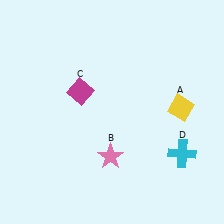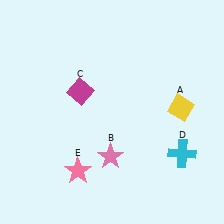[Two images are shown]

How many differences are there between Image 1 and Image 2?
There is 1 difference between the two images.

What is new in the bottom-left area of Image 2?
A pink star (E) was added in the bottom-left area of Image 2.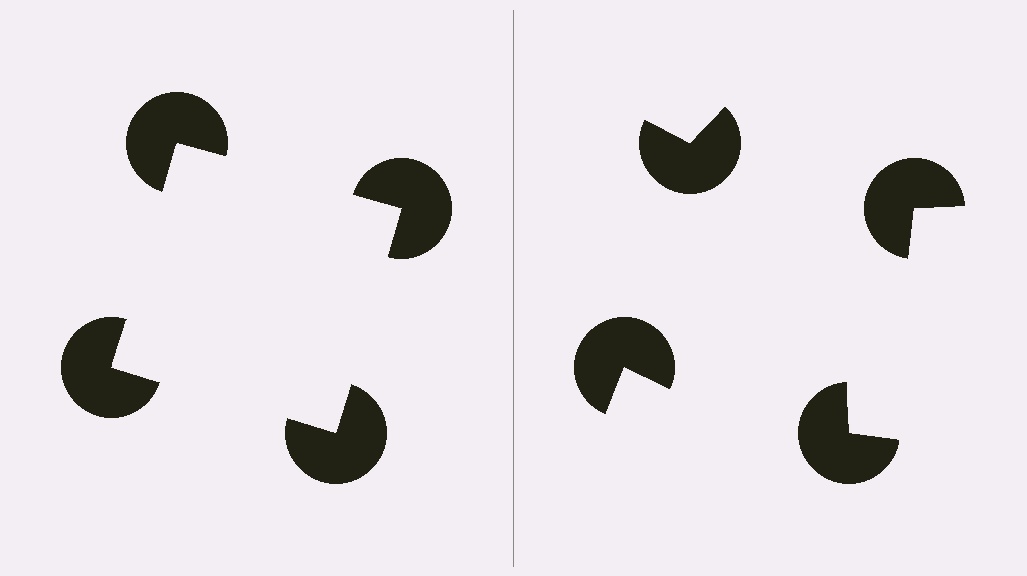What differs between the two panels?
The pac-man discs are positioned identically on both sides; only the wedge orientations differ. On the left they align to a square; on the right they are misaligned.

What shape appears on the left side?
An illusory square.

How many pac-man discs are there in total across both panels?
8 — 4 on each side.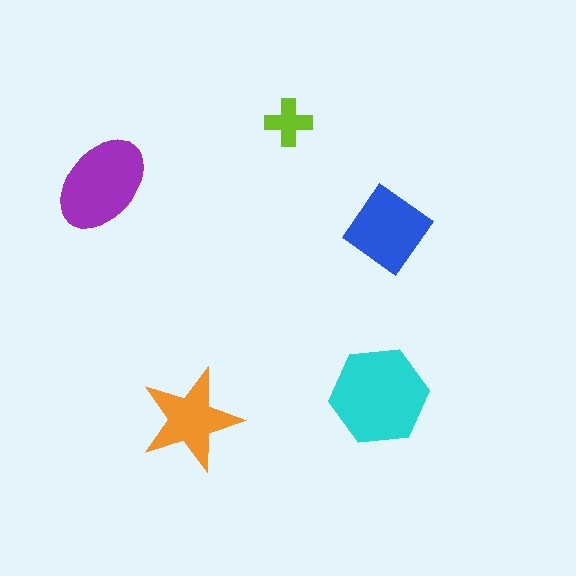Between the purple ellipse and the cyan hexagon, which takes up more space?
The cyan hexagon.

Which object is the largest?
The cyan hexagon.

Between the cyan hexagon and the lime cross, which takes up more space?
The cyan hexagon.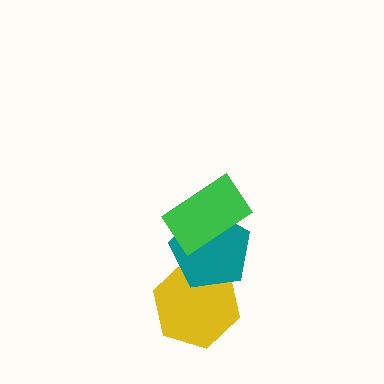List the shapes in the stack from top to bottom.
From top to bottom: the green rectangle, the teal pentagon, the yellow hexagon.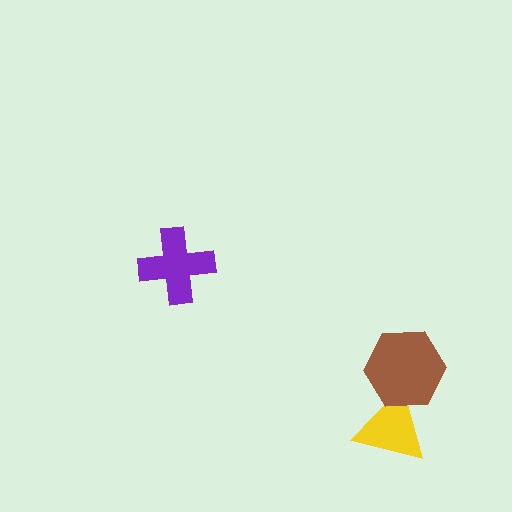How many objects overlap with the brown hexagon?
1 object overlaps with the brown hexagon.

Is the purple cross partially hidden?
No, no other shape covers it.